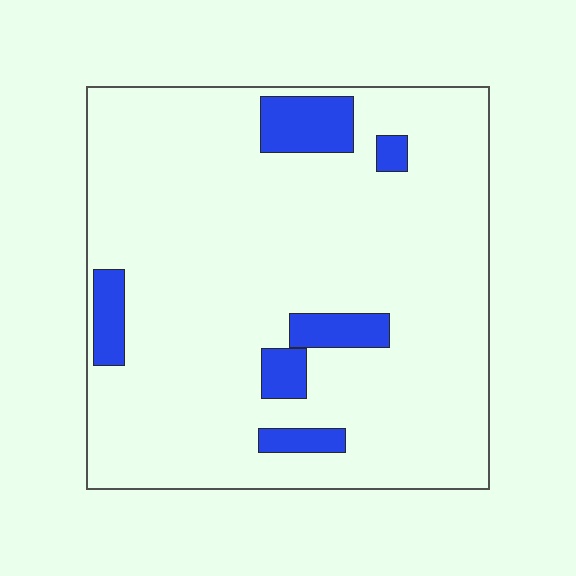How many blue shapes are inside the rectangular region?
6.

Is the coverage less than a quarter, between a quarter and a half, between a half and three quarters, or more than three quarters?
Less than a quarter.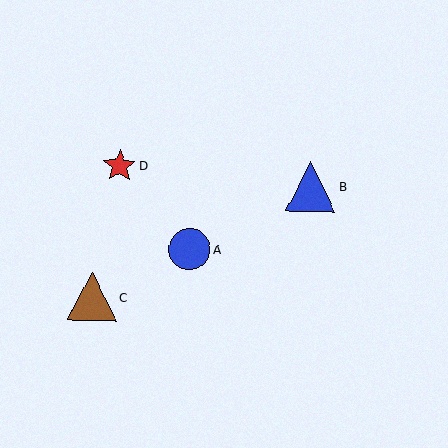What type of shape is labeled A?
Shape A is a blue circle.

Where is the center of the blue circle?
The center of the blue circle is at (190, 249).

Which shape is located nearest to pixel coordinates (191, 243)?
The blue circle (labeled A) at (190, 249) is nearest to that location.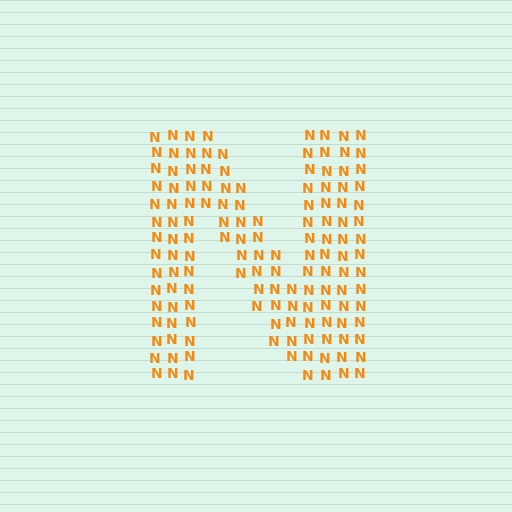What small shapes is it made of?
It is made of small letter N's.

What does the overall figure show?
The overall figure shows the letter N.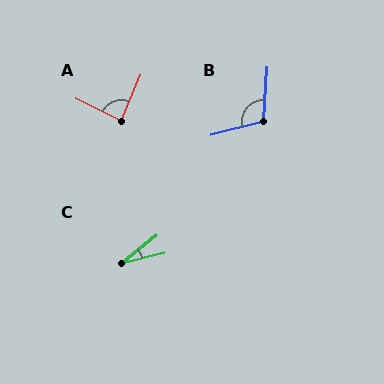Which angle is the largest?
B, at approximately 108 degrees.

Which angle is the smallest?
C, at approximately 26 degrees.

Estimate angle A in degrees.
Approximately 86 degrees.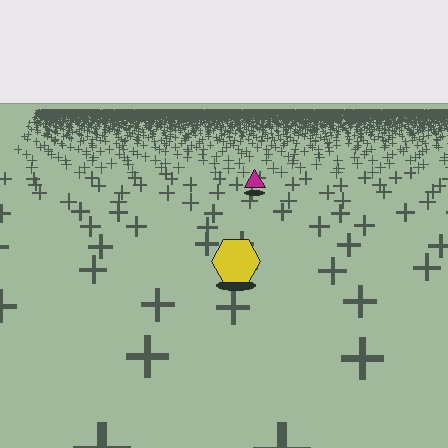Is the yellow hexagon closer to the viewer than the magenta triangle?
Yes. The yellow hexagon is closer — you can tell from the texture gradient: the ground texture is coarser near it.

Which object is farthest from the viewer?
The magenta triangle is farthest from the viewer. It appears smaller and the ground texture around it is denser.